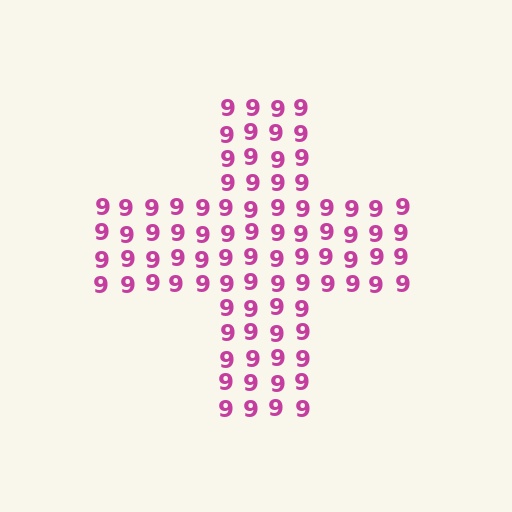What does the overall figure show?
The overall figure shows a cross.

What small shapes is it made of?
It is made of small digit 9's.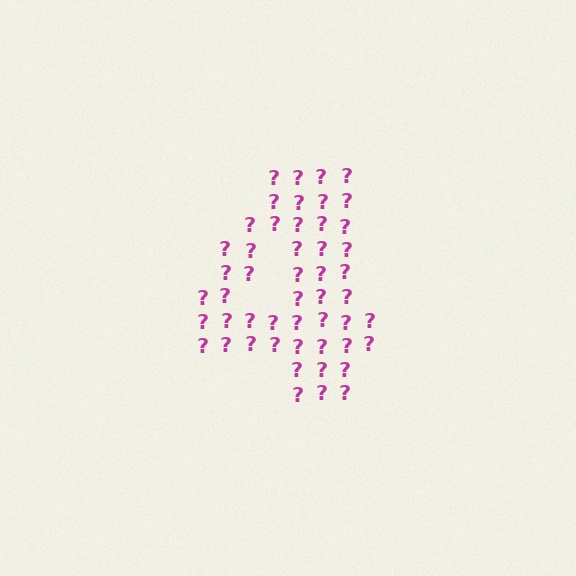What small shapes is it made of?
It is made of small question marks.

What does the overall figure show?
The overall figure shows the digit 4.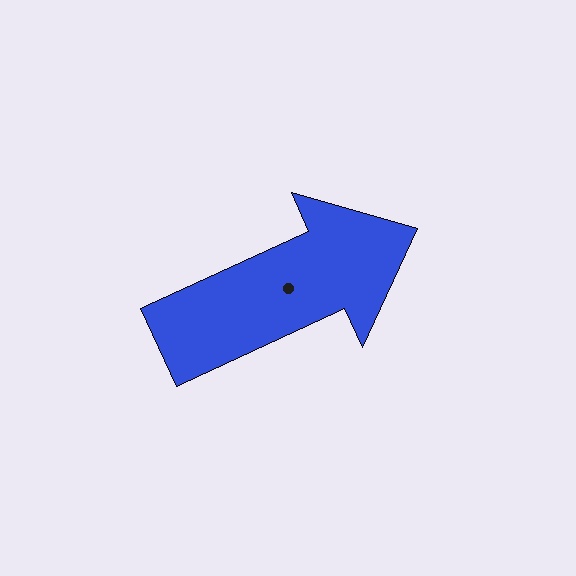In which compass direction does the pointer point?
Northeast.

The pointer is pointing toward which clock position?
Roughly 2 o'clock.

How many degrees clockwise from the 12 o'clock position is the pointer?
Approximately 65 degrees.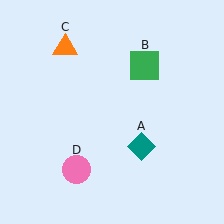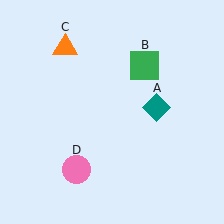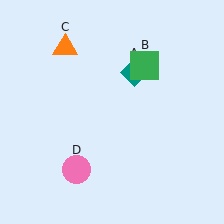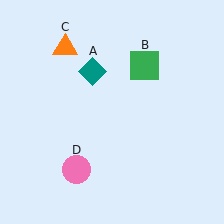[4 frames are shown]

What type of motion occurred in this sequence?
The teal diamond (object A) rotated counterclockwise around the center of the scene.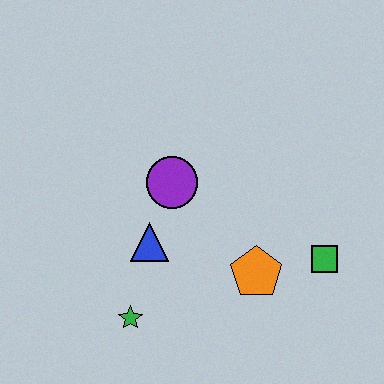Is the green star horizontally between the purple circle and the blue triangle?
No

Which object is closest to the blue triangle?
The purple circle is closest to the blue triangle.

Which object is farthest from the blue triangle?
The green square is farthest from the blue triangle.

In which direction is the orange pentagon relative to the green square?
The orange pentagon is to the left of the green square.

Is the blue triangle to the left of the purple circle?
Yes